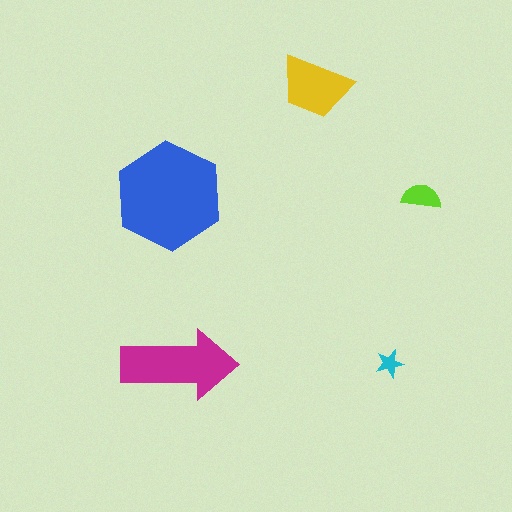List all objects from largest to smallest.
The blue hexagon, the magenta arrow, the yellow trapezoid, the lime semicircle, the cyan star.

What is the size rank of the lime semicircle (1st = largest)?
4th.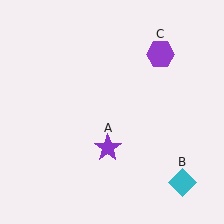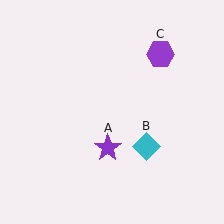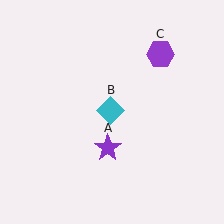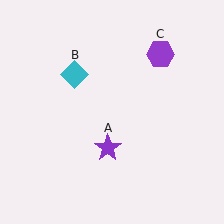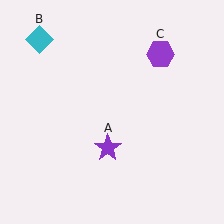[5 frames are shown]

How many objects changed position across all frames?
1 object changed position: cyan diamond (object B).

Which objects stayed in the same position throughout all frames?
Purple star (object A) and purple hexagon (object C) remained stationary.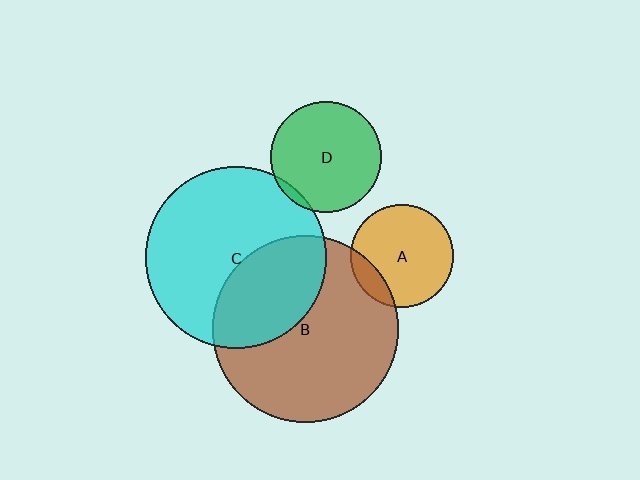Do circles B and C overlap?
Yes.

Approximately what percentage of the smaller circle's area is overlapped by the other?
Approximately 35%.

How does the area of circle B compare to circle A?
Approximately 3.3 times.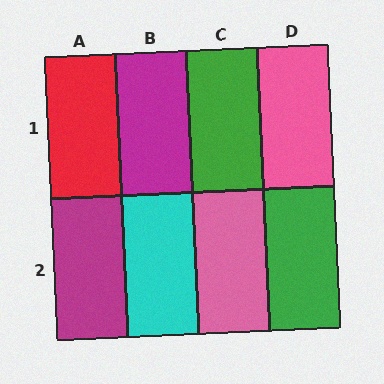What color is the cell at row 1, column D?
Pink.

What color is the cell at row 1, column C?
Green.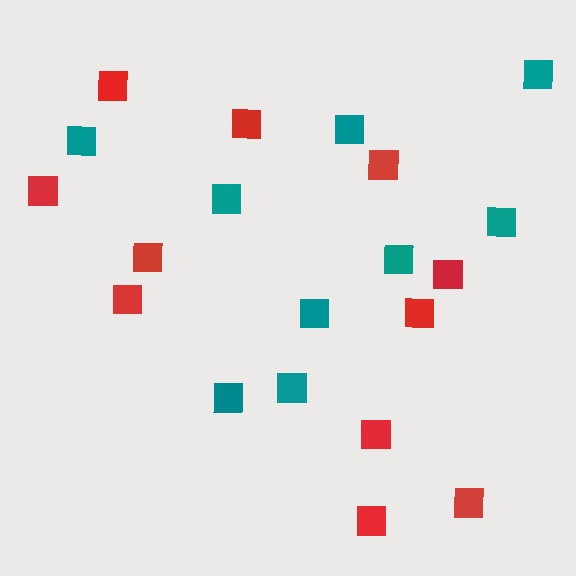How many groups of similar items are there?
There are 2 groups: one group of red squares (11) and one group of teal squares (9).